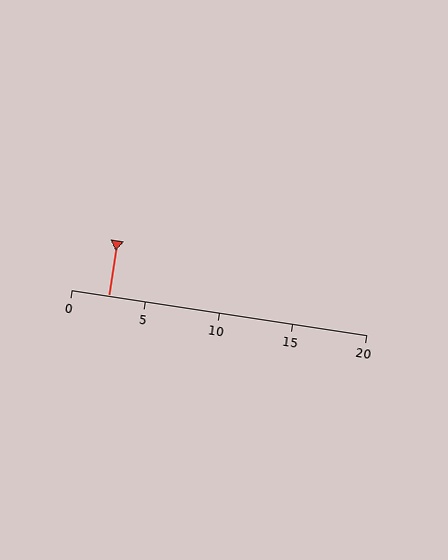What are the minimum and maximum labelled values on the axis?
The axis runs from 0 to 20.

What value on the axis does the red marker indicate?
The marker indicates approximately 2.5.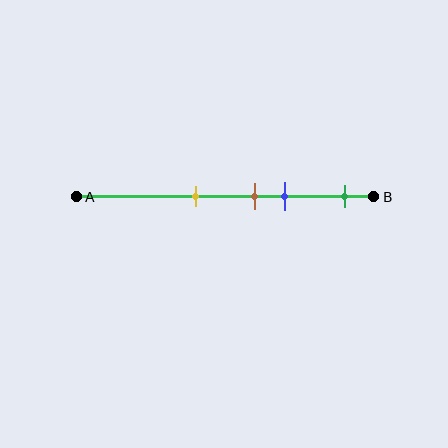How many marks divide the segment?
There are 4 marks dividing the segment.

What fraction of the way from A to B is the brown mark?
The brown mark is approximately 60% (0.6) of the way from A to B.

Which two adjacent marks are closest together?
The brown and blue marks are the closest adjacent pair.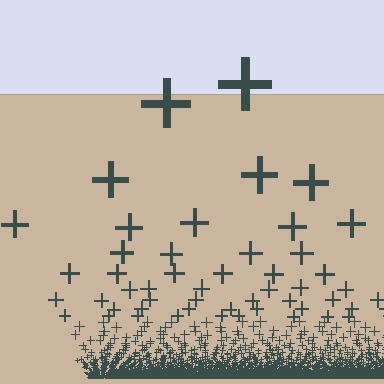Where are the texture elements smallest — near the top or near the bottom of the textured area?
Near the bottom.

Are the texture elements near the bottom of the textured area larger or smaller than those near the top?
Smaller. The gradient is inverted — elements near the bottom are smaller and denser.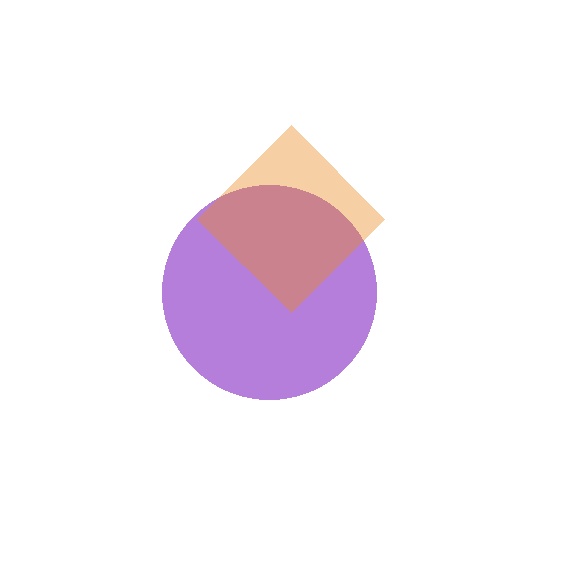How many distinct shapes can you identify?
There are 2 distinct shapes: a purple circle, an orange diamond.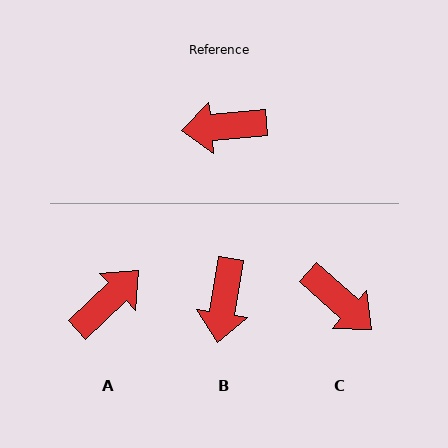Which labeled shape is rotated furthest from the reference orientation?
A, about 141 degrees away.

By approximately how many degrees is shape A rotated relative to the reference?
Approximately 141 degrees clockwise.